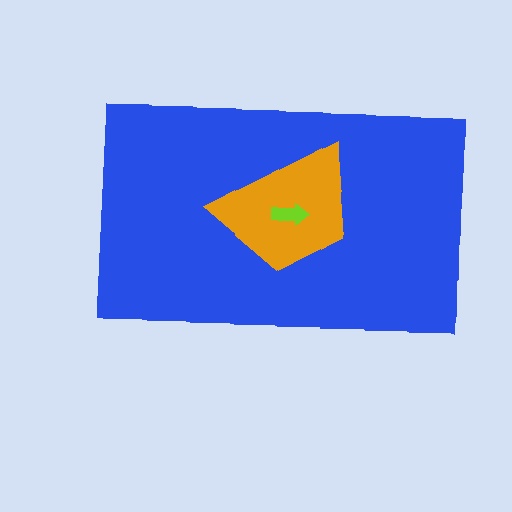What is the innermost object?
The lime arrow.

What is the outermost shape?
The blue rectangle.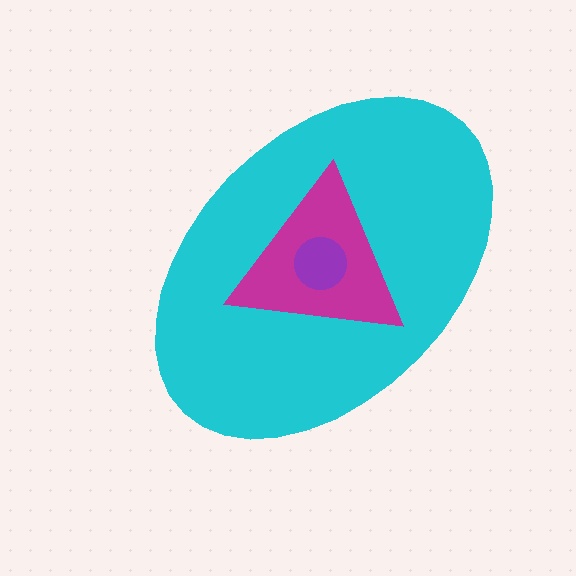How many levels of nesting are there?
3.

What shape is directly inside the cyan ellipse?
The magenta triangle.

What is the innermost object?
The purple circle.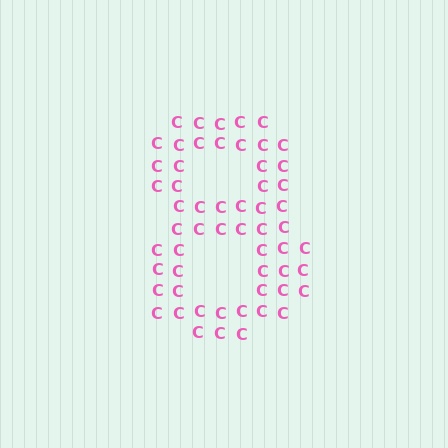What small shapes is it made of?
It is made of small letter C's.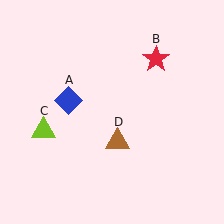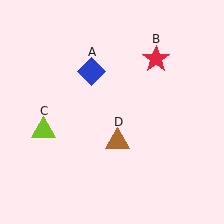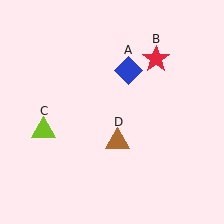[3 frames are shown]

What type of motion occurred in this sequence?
The blue diamond (object A) rotated clockwise around the center of the scene.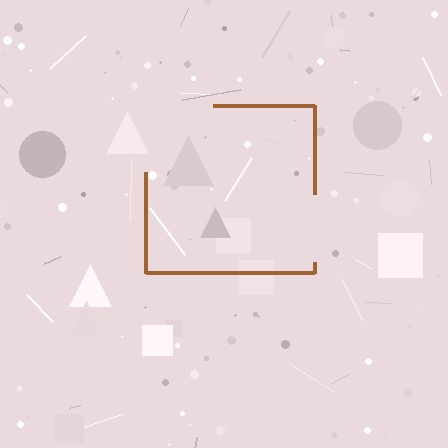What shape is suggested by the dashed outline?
The dashed outline suggests a square.